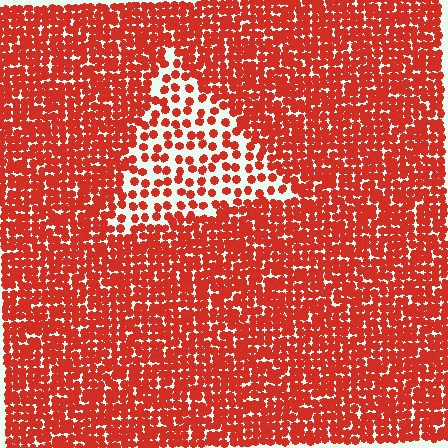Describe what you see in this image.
The image contains small red elements arranged at two different densities. A triangle-shaped region is visible where the elements are less densely packed than the surrounding area.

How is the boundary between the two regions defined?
The boundary is defined by a change in element density (approximately 2.3x ratio). All elements are the same color, size, and shape.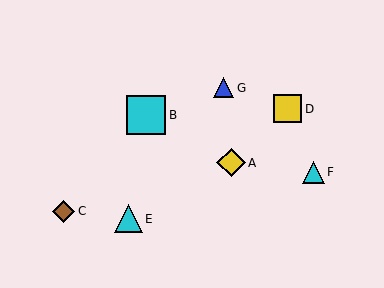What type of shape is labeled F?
Shape F is a cyan triangle.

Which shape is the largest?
The cyan square (labeled B) is the largest.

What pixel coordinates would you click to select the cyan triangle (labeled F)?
Click at (313, 172) to select the cyan triangle F.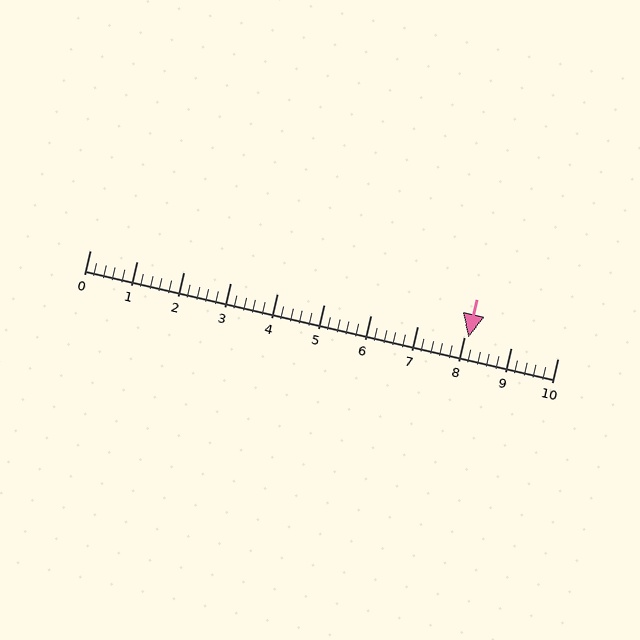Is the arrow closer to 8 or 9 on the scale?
The arrow is closer to 8.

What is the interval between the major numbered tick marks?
The major tick marks are spaced 1 units apart.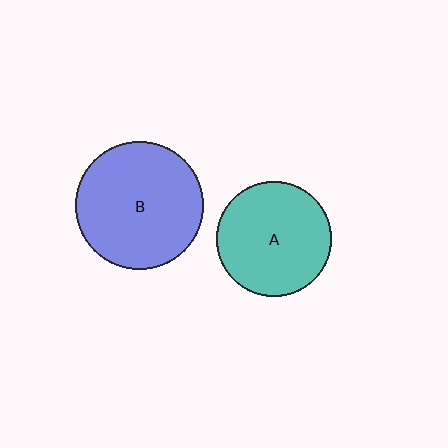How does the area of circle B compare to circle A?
Approximately 1.2 times.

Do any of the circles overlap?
No, none of the circles overlap.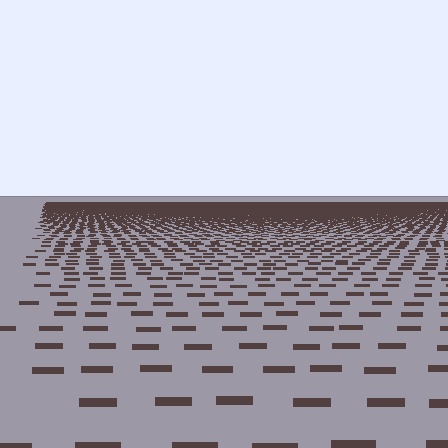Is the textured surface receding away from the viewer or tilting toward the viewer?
The surface is receding away from the viewer. Texture elements get smaller and denser toward the top.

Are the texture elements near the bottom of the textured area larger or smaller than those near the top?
Larger. Near the bottom, elements are closer to the viewer and appear at a bigger on-screen size.